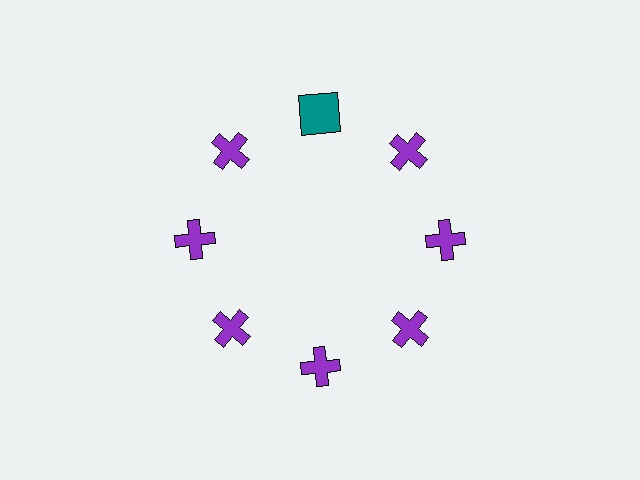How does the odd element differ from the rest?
It differs in both color (teal instead of purple) and shape (square instead of cross).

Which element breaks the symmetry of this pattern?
The teal square at roughly the 12 o'clock position breaks the symmetry. All other shapes are purple crosses.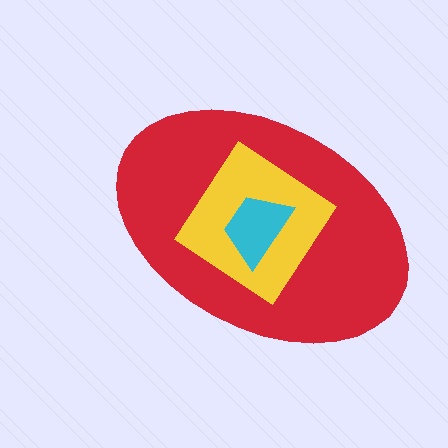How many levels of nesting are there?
3.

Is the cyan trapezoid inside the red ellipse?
Yes.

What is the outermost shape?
The red ellipse.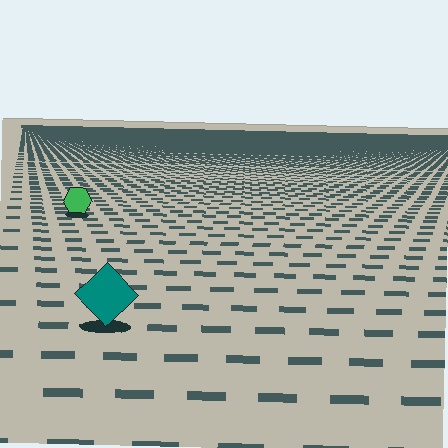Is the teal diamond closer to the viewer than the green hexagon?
Yes. The teal diamond is closer — you can tell from the texture gradient: the ground texture is coarser near it.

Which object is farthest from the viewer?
The green hexagon is farthest from the viewer. It appears smaller and the ground texture around it is denser.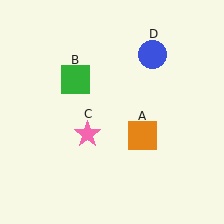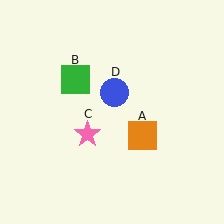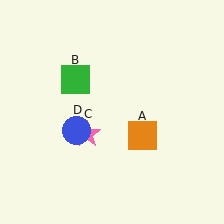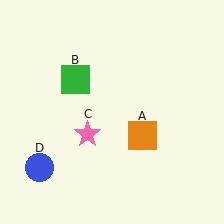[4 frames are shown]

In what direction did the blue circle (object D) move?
The blue circle (object D) moved down and to the left.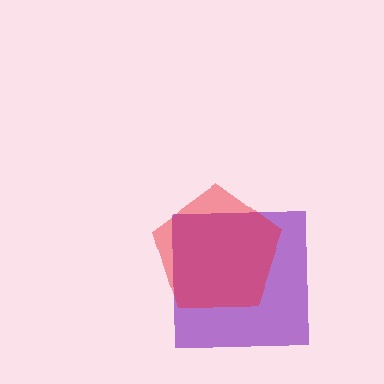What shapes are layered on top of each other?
The layered shapes are: a purple square, a red pentagon.